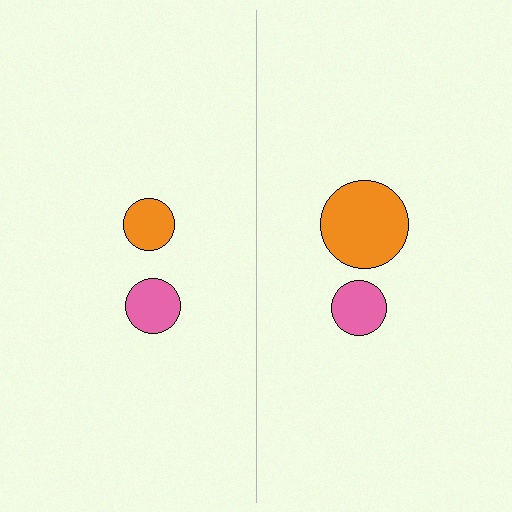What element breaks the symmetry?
The orange circle on the right side has a different size than its mirror counterpart.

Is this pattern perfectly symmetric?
No, the pattern is not perfectly symmetric. The orange circle on the right side has a different size than its mirror counterpart.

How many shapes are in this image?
There are 4 shapes in this image.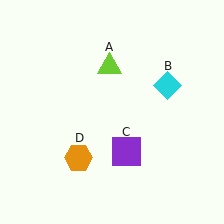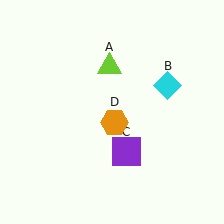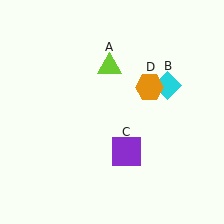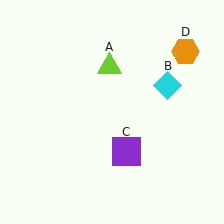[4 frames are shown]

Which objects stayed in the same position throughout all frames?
Lime triangle (object A) and cyan diamond (object B) and purple square (object C) remained stationary.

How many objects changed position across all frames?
1 object changed position: orange hexagon (object D).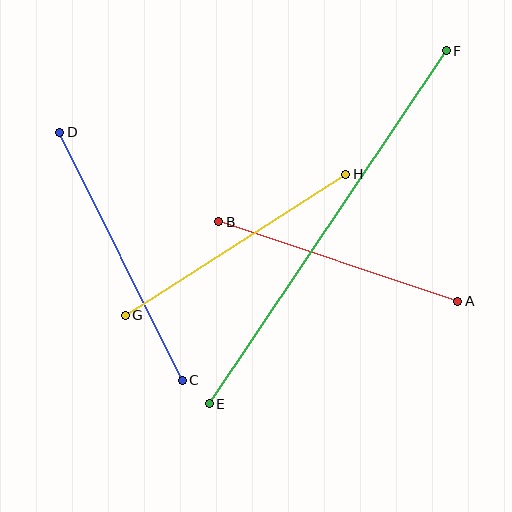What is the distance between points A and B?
The distance is approximately 252 pixels.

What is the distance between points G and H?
The distance is approximately 262 pixels.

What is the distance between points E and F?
The distance is approximately 425 pixels.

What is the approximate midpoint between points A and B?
The midpoint is at approximately (338, 261) pixels.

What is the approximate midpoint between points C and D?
The midpoint is at approximately (121, 256) pixels.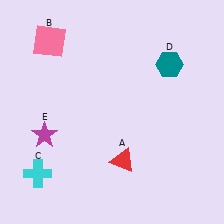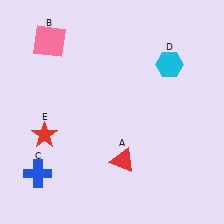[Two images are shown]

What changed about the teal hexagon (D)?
In Image 1, D is teal. In Image 2, it changed to cyan.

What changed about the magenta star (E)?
In Image 1, E is magenta. In Image 2, it changed to red.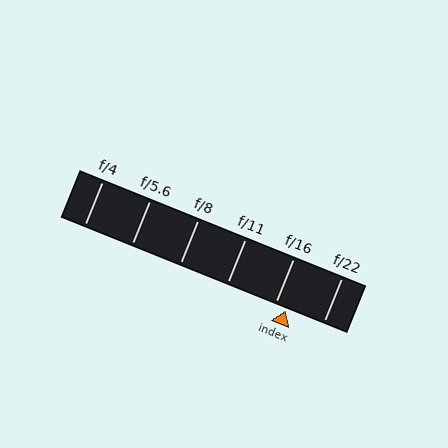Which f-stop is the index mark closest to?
The index mark is closest to f/16.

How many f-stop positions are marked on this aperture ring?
There are 6 f-stop positions marked.